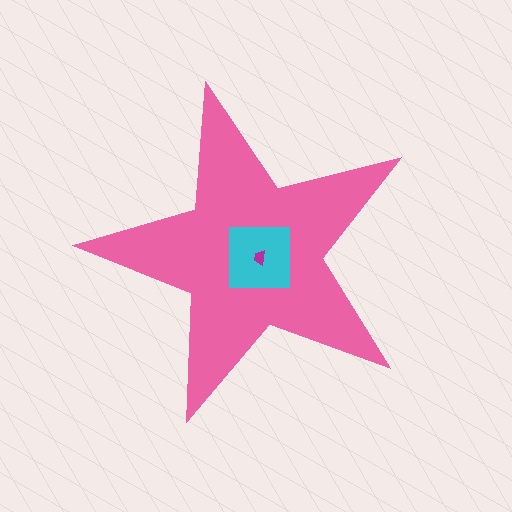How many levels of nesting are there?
3.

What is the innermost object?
The magenta trapezoid.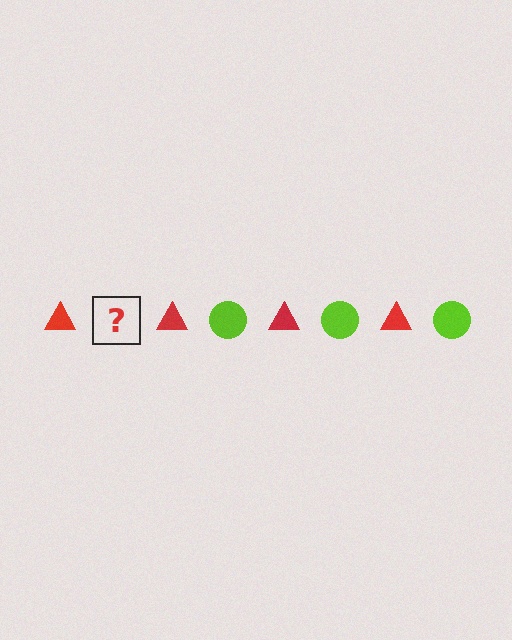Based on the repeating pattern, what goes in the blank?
The blank should be a lime circle.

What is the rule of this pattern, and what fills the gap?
The rule is that the pattern alternates between red triangle and lime circle. The gap should be filled with a lime circle.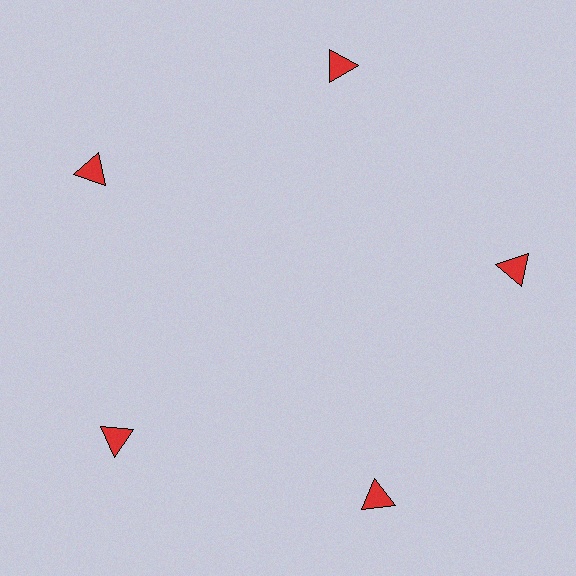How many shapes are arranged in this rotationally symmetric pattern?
There are 5 shapes, arranged in 5 groups of 1.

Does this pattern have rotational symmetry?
Yes, this pattern has 5-fold rotational symmetry. It looks the same after rotating 72 degrees around the center.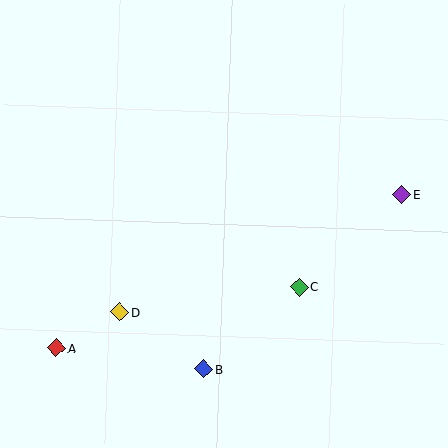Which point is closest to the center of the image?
Point C at (299, 287) is closest to the center.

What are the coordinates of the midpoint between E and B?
The midpoint between E and B is at (303, 282).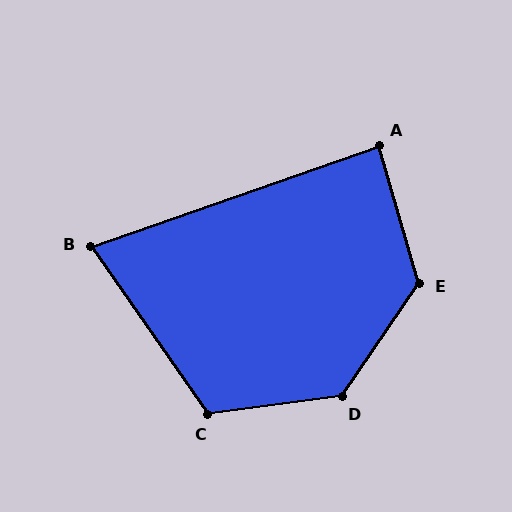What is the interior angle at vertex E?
Approximately 130 degrees (obtuse).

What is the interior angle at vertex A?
Approximately 87 degrees (approximately right).